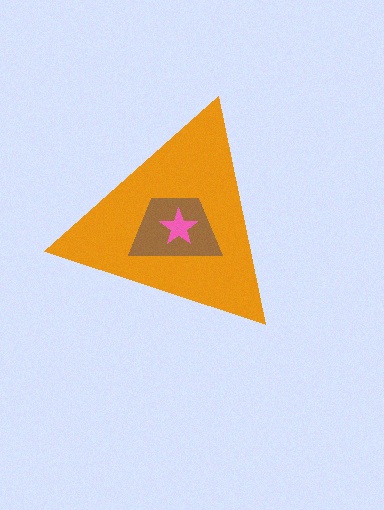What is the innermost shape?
The pink star.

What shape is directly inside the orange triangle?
The brown trapezoid.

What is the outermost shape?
The orange triangle.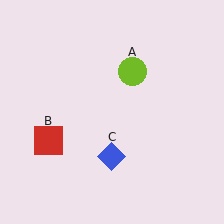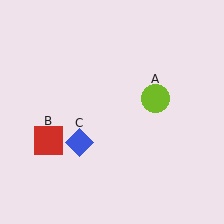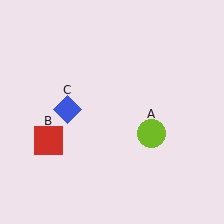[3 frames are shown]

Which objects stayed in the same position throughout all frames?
Red square (object B) remained stationary.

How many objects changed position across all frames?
2 objects changed position: lime circle (object A), blue diamond (object C).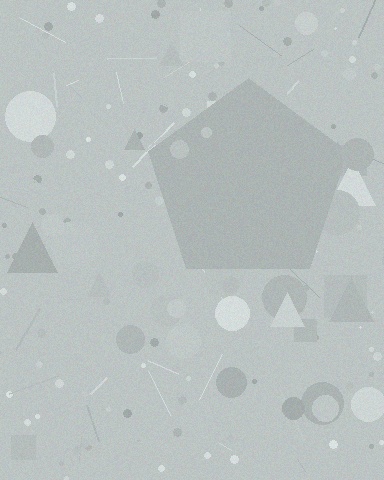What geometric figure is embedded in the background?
A pentagon is embedded in the background.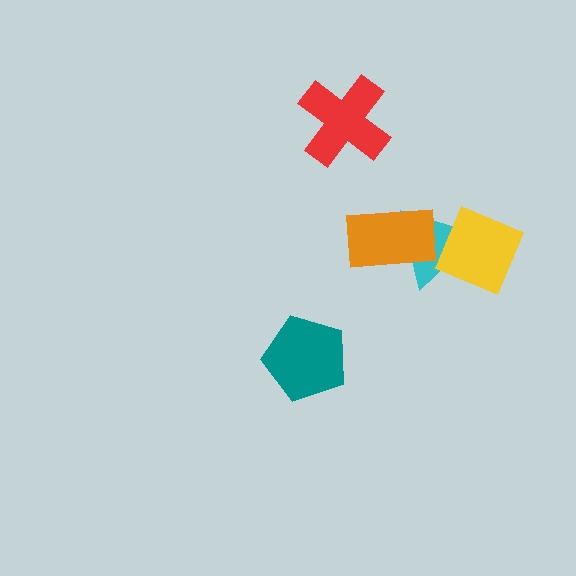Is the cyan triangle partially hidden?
Yes, it is partially covered by another shape.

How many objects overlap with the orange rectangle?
1 object overlaps with the orange rectangle.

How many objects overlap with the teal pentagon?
0 objects overlap with the teal pentagon.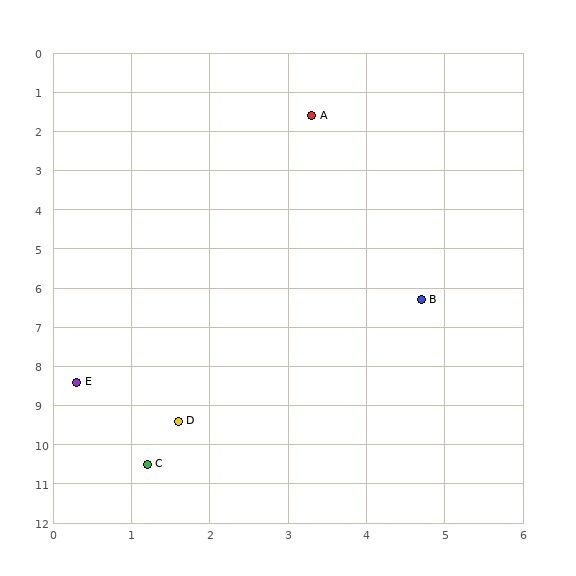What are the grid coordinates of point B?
Point B is at approximately (4.7, 6.3).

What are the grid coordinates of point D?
Point D is at approximately (1.6, 9.4).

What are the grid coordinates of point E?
Point E is at approximately (0.3, 8.4).